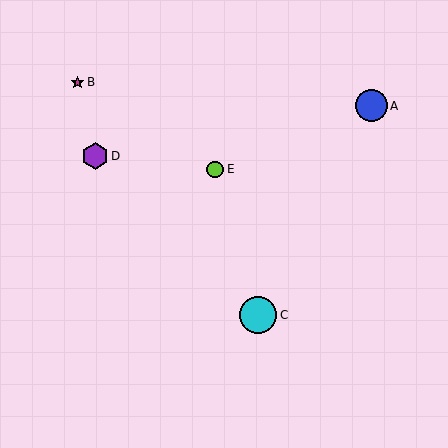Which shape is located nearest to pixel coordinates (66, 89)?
The magenta star (labeled B) at (78, 82) is nearest to that location.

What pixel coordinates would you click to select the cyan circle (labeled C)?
Click at (258, 315) to select the cyan circle C.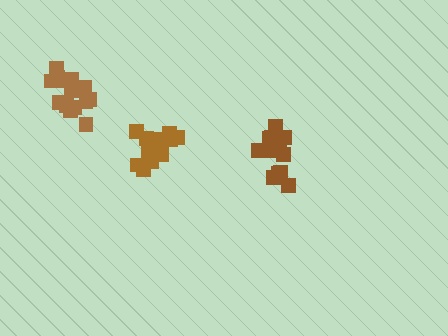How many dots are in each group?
Group 1: 14 dots, Group 2: 12 dots, Group 3: 11 dots (37 total).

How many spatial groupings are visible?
There are 3 spatial groupings.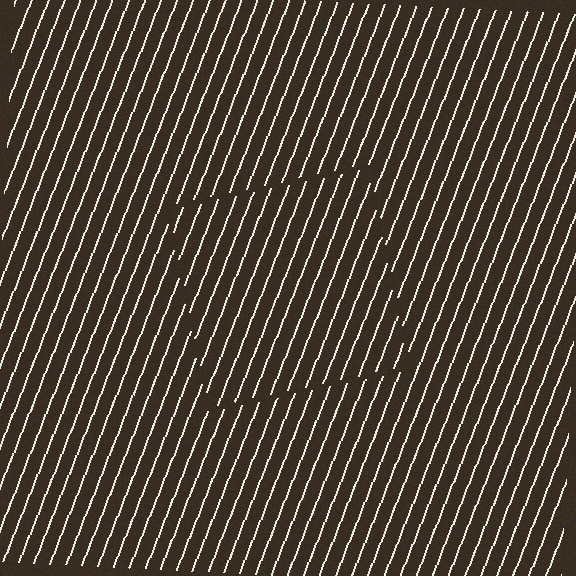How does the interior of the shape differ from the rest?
The interior of the shape contains the same grating, shifted by half a period — the contour is defined by the phase discontinuity where line-ends from the inner and outer gratings abut.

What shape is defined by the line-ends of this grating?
An illusory square. The interior of the shape contains the same grating, shifted by half a period — the contour is defined by the phase discontinuity where line-ends from the inner and outer gratings abut.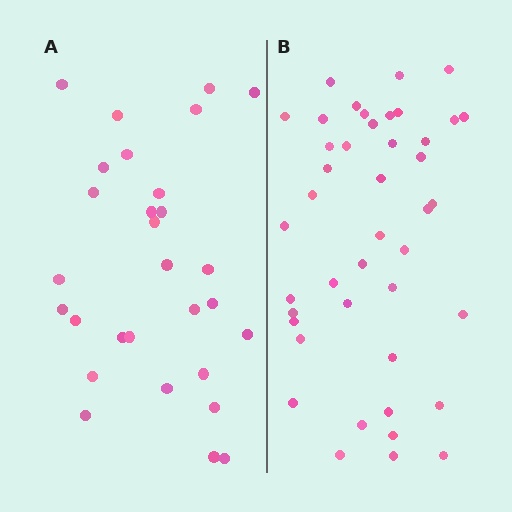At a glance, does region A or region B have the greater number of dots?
Region B (the right region) has more dots.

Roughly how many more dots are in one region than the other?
Region B has approximately 15 more dots than region A.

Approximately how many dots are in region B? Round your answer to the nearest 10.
About 40 dots. (The exact count is 43, which rounds to 40.)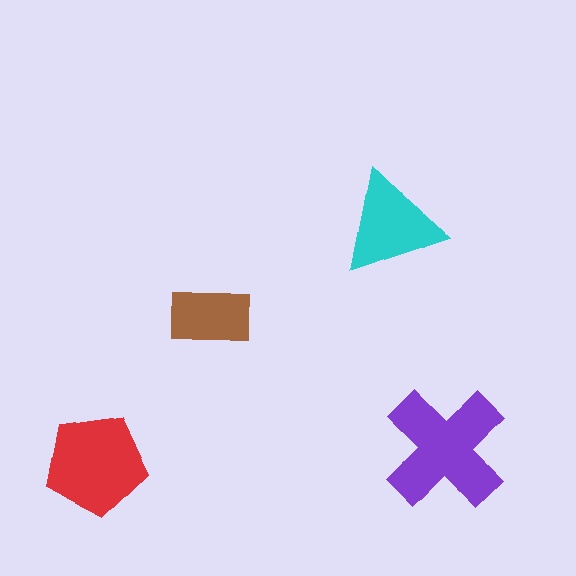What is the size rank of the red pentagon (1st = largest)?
2nd.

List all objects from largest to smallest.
The purple cross, the red pentagon, the cyan triangle, the brown rectangle.